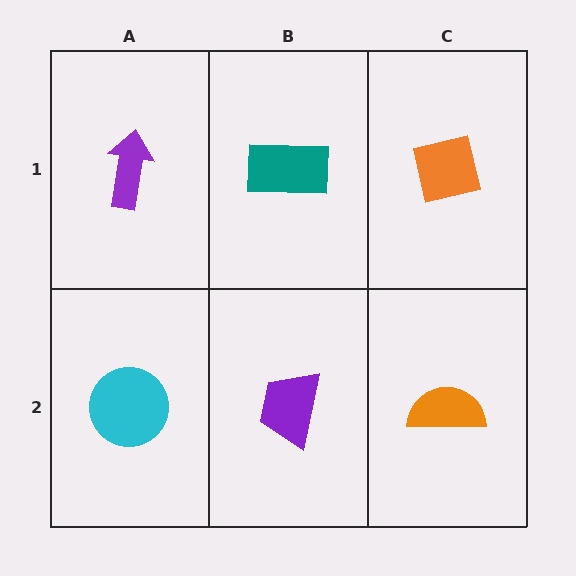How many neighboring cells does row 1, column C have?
2.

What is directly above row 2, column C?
An orange square.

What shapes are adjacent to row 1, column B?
A purple trapezoid (row 2, column B), a purple arrow (row 1, column A), an orange square (row 1, column C).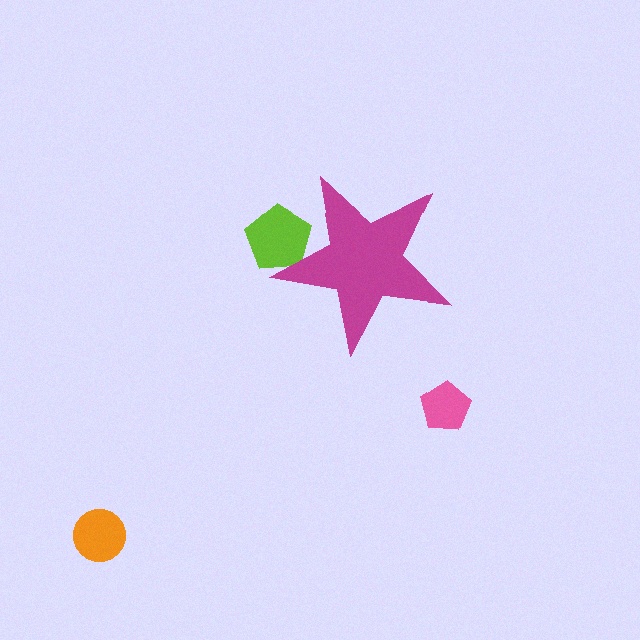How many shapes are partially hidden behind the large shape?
1 shape is partially hidden.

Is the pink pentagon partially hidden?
No, the pink pentagon is fully visible.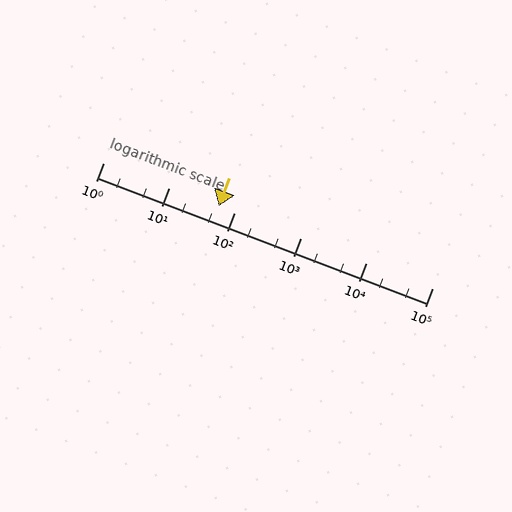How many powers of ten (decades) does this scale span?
The scale spans 5 decades, from 1 to 100000.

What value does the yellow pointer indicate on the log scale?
The pointer indicates approximately 57.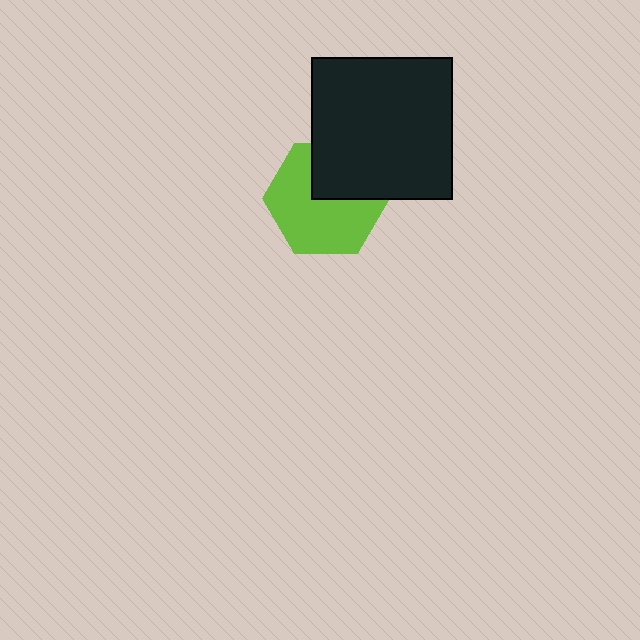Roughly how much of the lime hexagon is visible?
Most of it is visible (roughly 67%).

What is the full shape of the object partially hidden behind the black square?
The partially hidden object is a lime hexagon.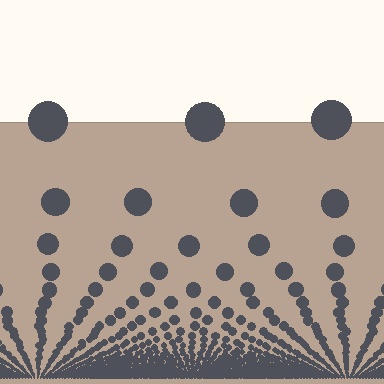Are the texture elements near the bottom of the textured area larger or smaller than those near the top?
Smaller. The gradient is inverted — elements near the bottom are smaller and denser.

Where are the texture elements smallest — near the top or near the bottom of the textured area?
Near the bottom.